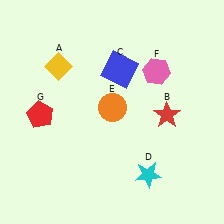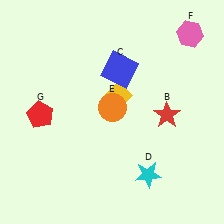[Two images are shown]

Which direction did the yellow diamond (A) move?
The yellow diamond (A) moved right.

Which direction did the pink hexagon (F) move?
The pink hexagon (F) moved up.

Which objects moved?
The objects that moved are: the yellow diamond (A), the pink hexagon (F).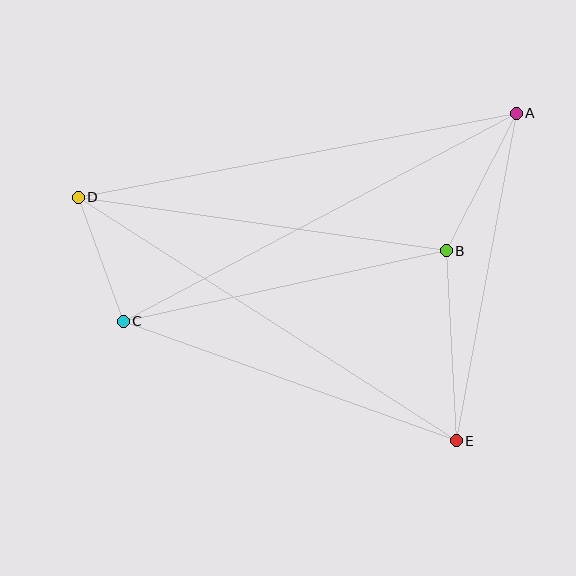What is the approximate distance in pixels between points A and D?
The distance between A and D is approximately 446 pixels.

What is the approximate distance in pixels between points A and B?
The distance between A and B is approximately 155 pixels.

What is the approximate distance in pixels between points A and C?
The distance between A and C is approximately 444 pixels.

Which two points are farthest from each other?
Points D and E are farthest from each other.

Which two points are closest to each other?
Points C and D are closest to each other.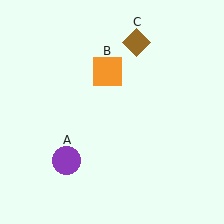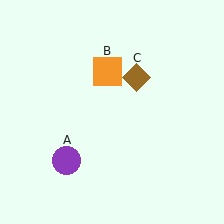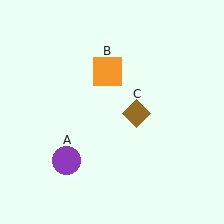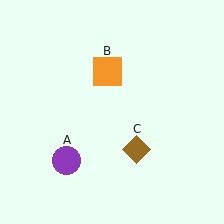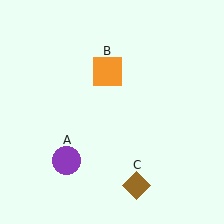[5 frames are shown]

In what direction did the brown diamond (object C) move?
The brown diamond (object C) moved down.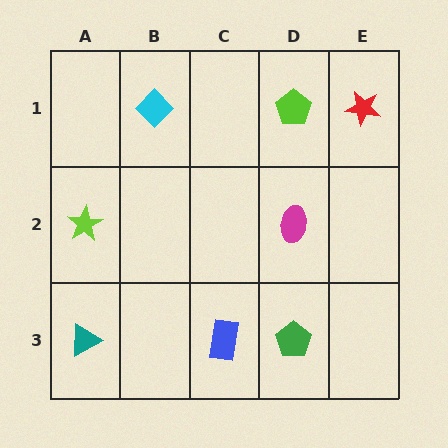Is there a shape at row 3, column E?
No, that cell is empty.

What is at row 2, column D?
A magenta ellipse.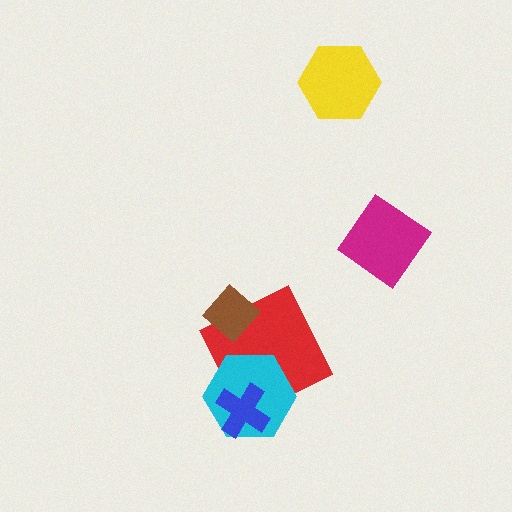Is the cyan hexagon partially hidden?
Yes, it is partially covered by another shape.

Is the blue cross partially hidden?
No, no other shape covers it.